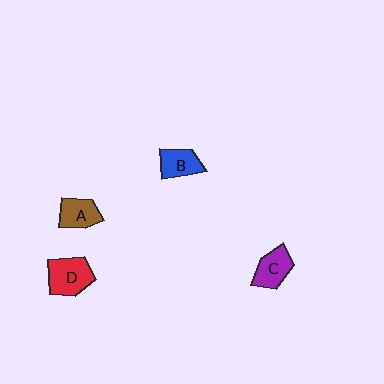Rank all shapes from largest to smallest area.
From largest to smallest: D (red), C (purple), A (brown), B (blue).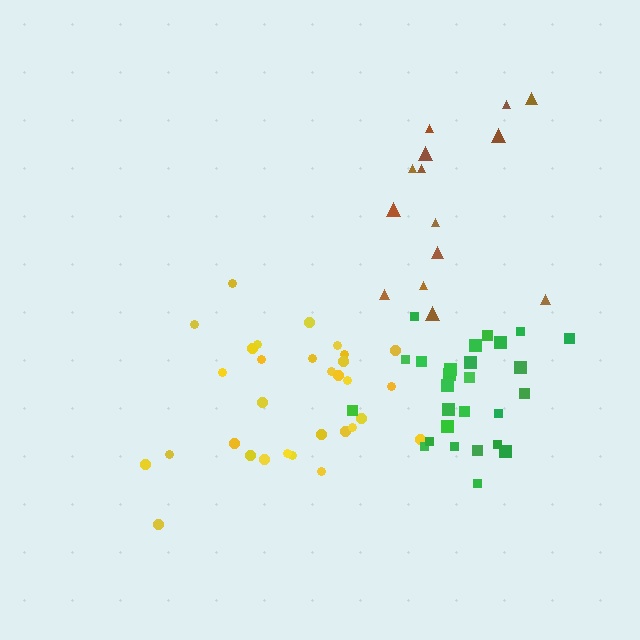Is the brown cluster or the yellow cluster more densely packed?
Yellow.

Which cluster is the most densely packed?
Green.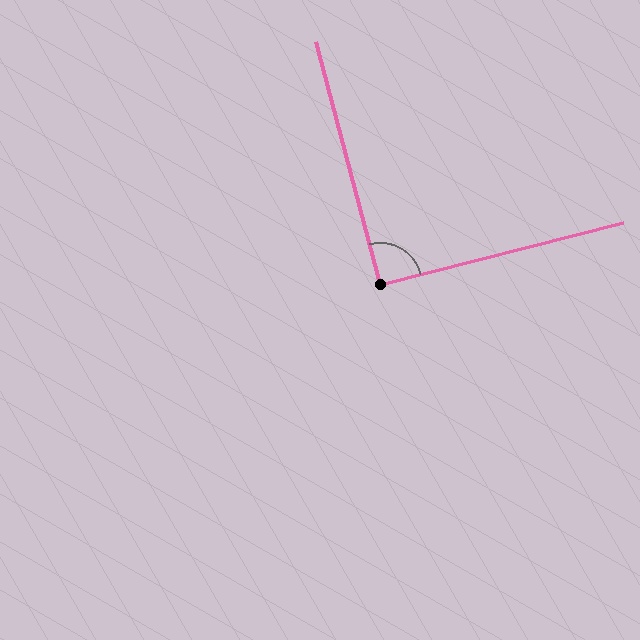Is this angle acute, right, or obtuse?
It is approximately a right angle.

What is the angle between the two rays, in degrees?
Approximately 90 degrees.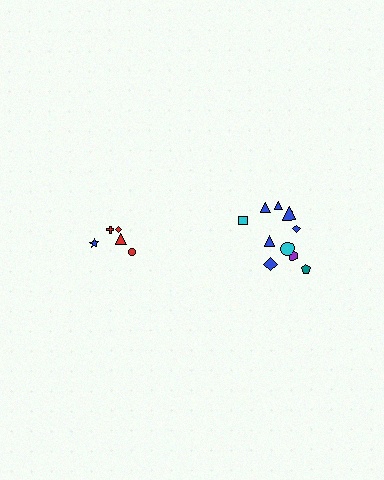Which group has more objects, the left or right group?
The right group.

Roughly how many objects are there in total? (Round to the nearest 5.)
Roughly 15 objects in total.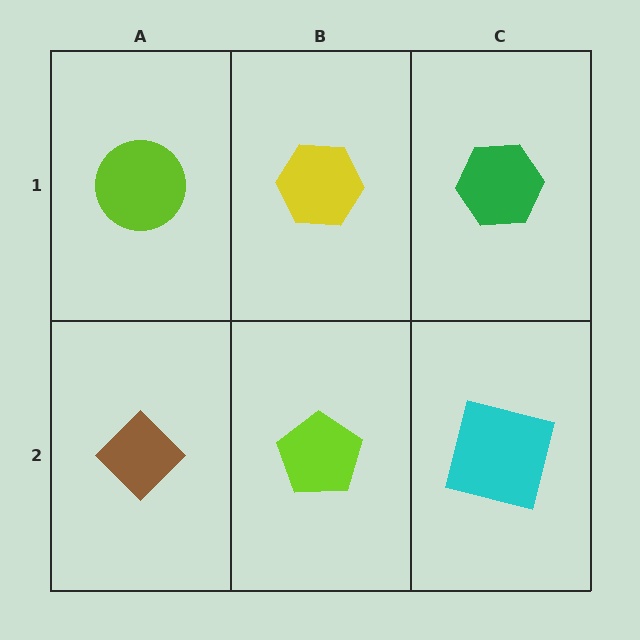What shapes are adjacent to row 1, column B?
A lime pentagon (row 2, column B), a lime circle (row 1, column A), a green hexagon (row 1, column C).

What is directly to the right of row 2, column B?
A cyan square.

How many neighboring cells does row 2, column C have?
2.